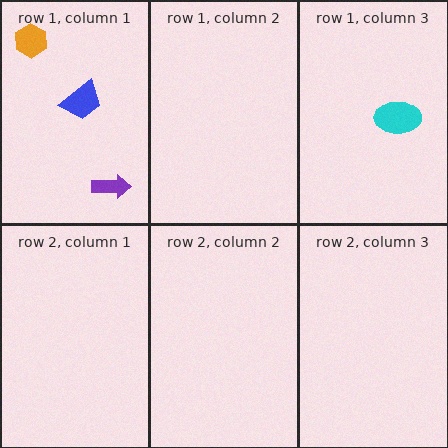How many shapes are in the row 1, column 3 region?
1.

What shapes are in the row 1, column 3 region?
The cyan ellipse.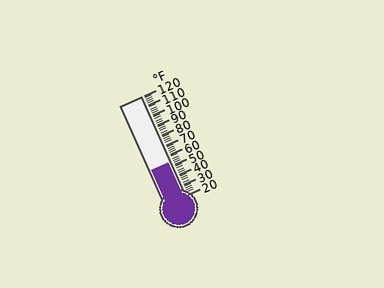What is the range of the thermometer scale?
The thermometer scale ranges from 20°F to 120°F.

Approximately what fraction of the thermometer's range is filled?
The thermometer is filled to approximately 35% of its range.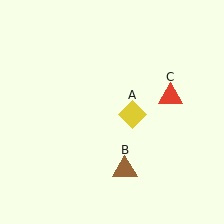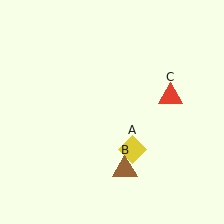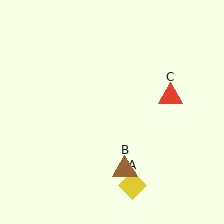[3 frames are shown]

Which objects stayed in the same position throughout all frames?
Brown triangle (object B) and red triangle (object C) remained stationary.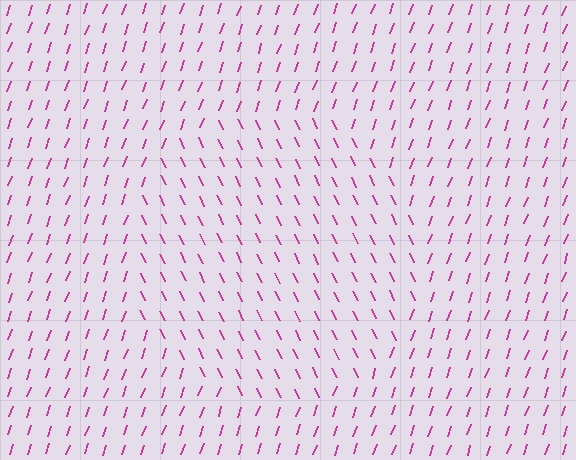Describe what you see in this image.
The image is filled with small magenta line segments. A circle region in the image has lines oriented differently from the surrounding lines, creating a visible texture boundary.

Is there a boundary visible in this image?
Yes, there is a texture boundary formed by a change in line orientation.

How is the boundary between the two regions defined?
The boundary is defined purely by a change in line orientation (approximately 45 degrees difference). All lines are the same color and thickness.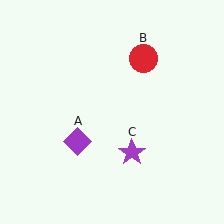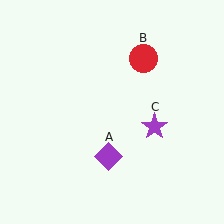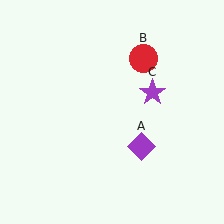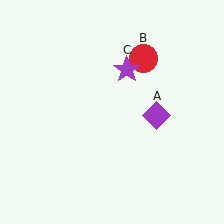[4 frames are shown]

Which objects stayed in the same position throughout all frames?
Red circle (object B) remained stationary.